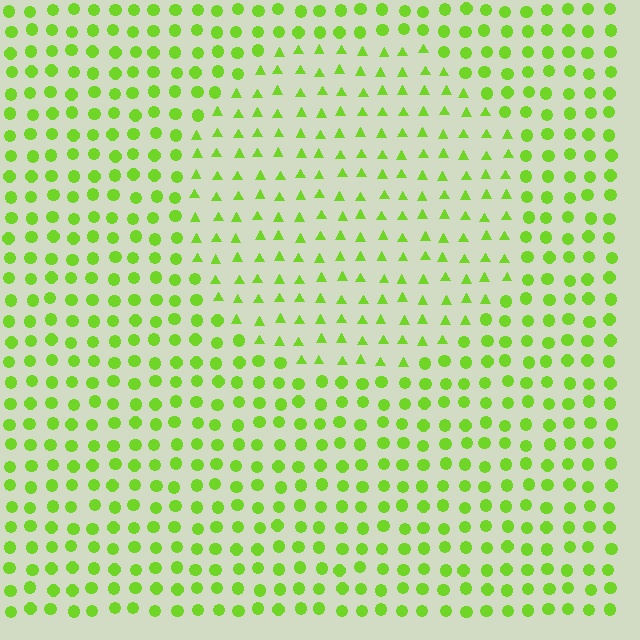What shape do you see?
I see a circle.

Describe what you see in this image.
The image is filled with small lime elements arranged in a uniform grid. A circle-shaped region contains triangles, while the surrounding area contains circles. The boundary is defined purely by the change in element shape.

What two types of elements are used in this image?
The image uses triangles inside the circle region and circles outside it.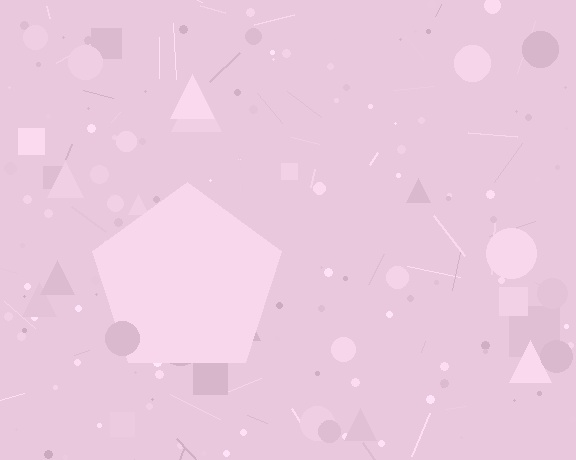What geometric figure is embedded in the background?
A pentagon is embedded in the background.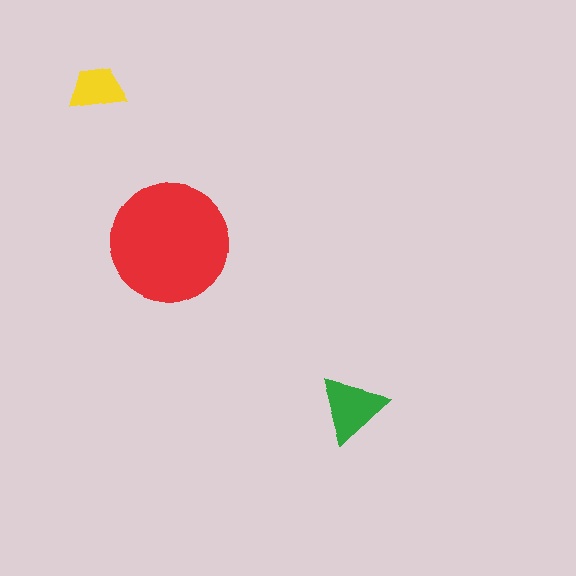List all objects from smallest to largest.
The yellow trapezoid, the green triangle, the red circle.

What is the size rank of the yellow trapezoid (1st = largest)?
3rd.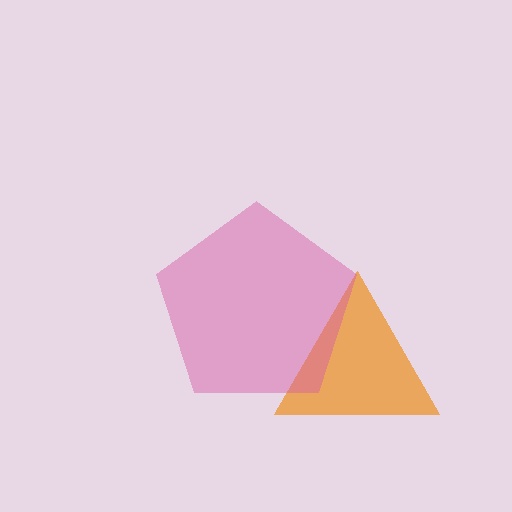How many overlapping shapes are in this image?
There are 2 overlapping shapes in the image.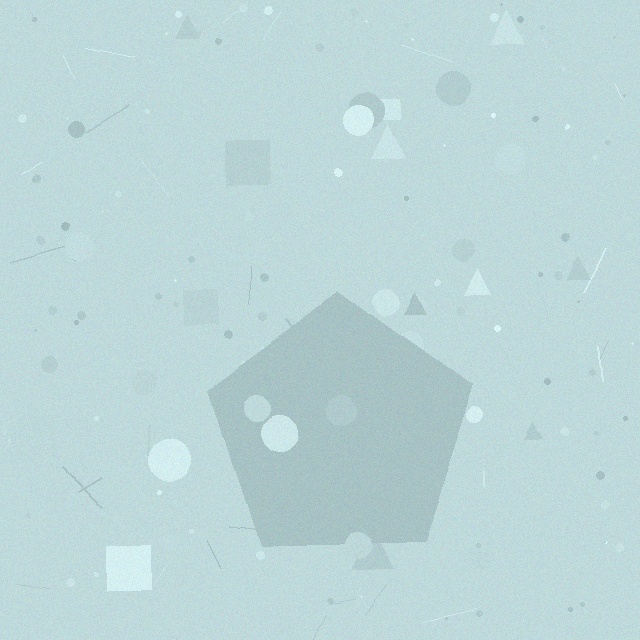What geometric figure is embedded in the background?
A pentagon is embedded in the background.